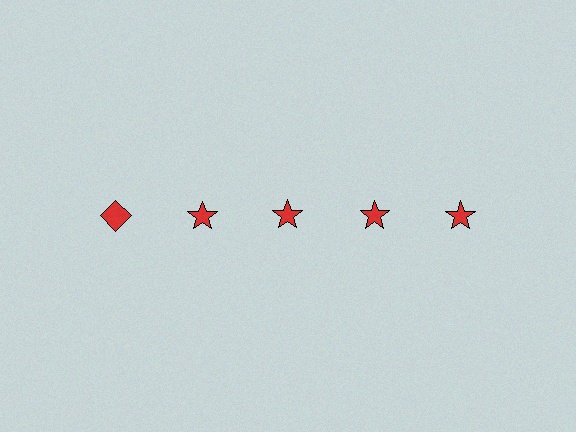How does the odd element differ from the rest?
It has a different shape: diamond instead of star.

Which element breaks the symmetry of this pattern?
The red diamond in the top row, leftmost column breaks the symmetry. All other shapes are red stars.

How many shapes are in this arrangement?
There are 5 shapes arranged in a grid pattern.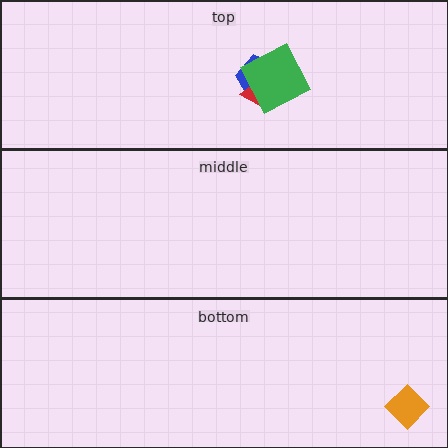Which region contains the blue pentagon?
The top region.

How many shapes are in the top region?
3.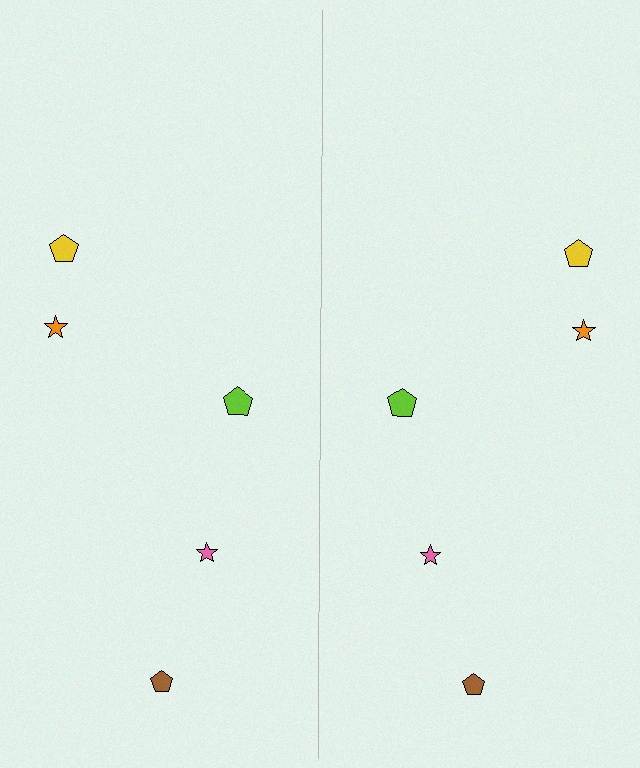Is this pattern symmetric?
Yes, this pattern has bilateral (reflection) symmetry.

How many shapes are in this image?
There are 10 shapes in this image.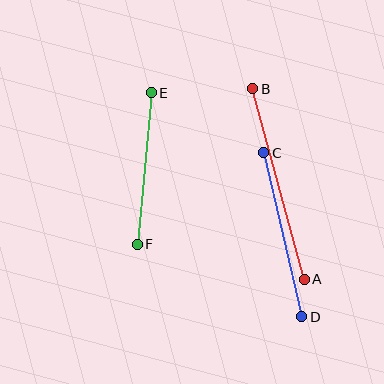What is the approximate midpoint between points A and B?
The midpoint is at approximately (279, 184) pixels.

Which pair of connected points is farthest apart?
Points A and B are farthest apart.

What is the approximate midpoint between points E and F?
The midpoint is at approximately (144, 169) pixels.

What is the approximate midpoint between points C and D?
The midpoint is at approximately (283, 235) pixels.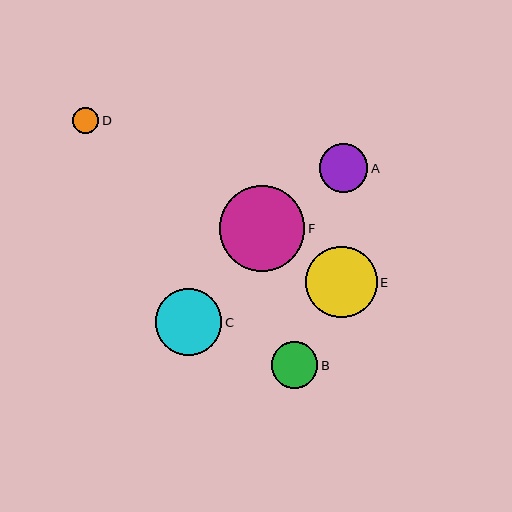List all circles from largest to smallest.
From largest to smallest: F, E, C, A, B, D.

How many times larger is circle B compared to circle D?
Circle B is approximately 1.8 times the size of circle D.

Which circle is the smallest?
Circle D is the smallest with a size of approximately 26 pixels.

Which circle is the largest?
Circle F is the largest with a size of approximately 85 pixels.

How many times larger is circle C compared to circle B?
Circle C is approximately 1.4 times the size of circle B.